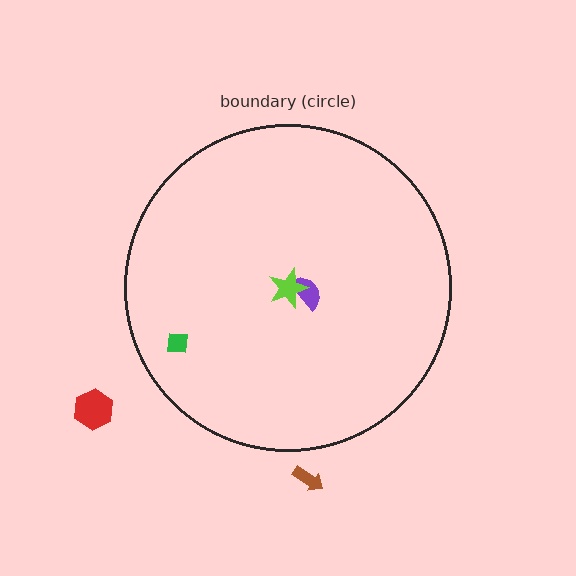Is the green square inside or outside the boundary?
Inside.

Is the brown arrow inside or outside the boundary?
Outside.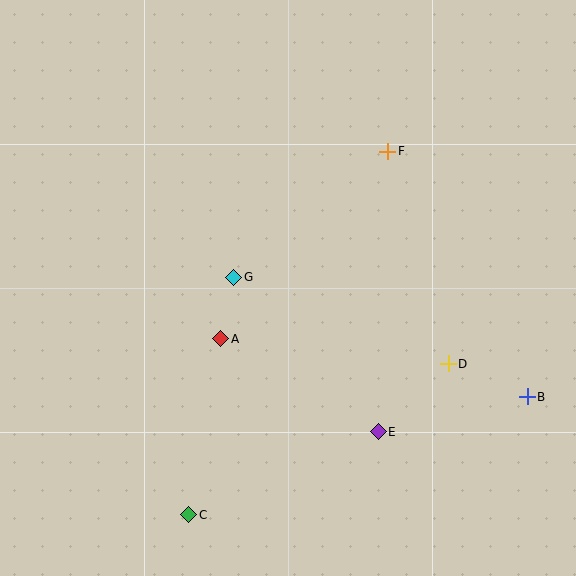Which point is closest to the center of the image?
Point G at (234, 277) is closest to the center.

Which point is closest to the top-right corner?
Point F is closest to the top-right corner.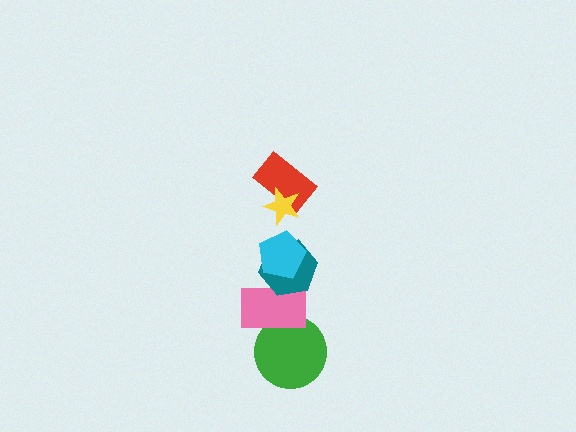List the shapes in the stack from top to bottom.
From top to bottom: the yellow star, the red rectangle, the cyan pentagon, the teal hexagon, the pink rectangle, the green circle.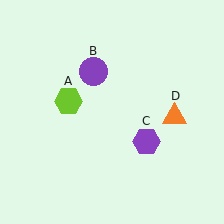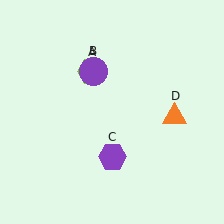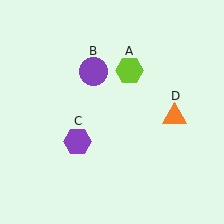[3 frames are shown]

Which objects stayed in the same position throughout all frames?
Purple circle (object B) and orange triangle (object D) remained stationary.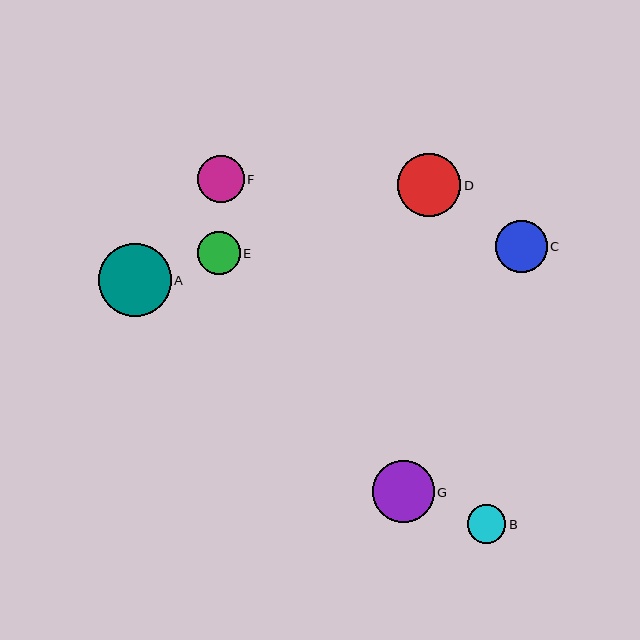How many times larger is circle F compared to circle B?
Circle F is approximately 1.2 times the size of circle B.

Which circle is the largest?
Circle A is the largest with a size of approximately 73 pixels.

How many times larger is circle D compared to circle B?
Circle D is approximately 1.6 times the size of circle B.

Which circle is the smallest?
Circle B is the smallest with a size of approximately 39 pixels.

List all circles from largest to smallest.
From largest to smallest: A, D, G, C, F, E, B.